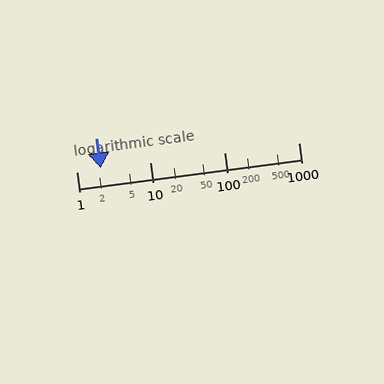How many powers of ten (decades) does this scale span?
The scale spans 3 decades, from 1 to 1000.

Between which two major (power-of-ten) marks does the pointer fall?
The pointer is between 1 and 10.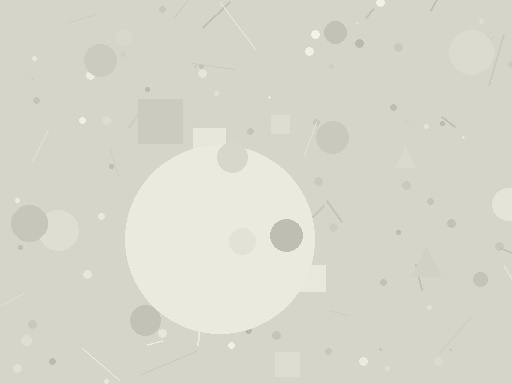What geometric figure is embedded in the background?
A circle is embedded in the background.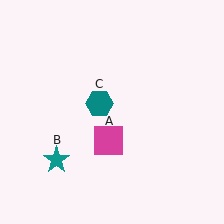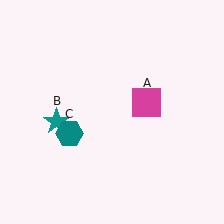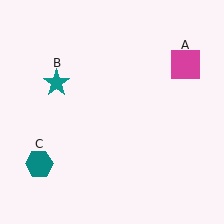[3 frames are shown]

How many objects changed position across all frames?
3 objects changed position: magenta square (object A), teal star (object B), teal hexagon (object C).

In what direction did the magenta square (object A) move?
The magenta square (object A) moved up and to the right.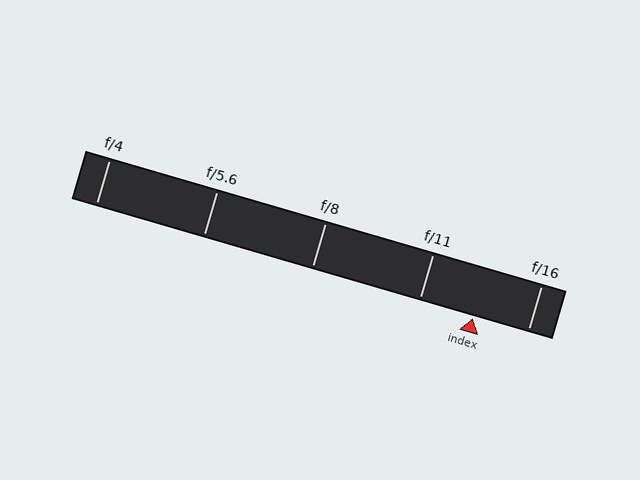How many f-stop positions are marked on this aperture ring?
There are 5 f-stop positions marked.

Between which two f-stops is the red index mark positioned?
The index mark is between f/11 and f/16.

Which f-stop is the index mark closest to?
The index mark is closest to f/11.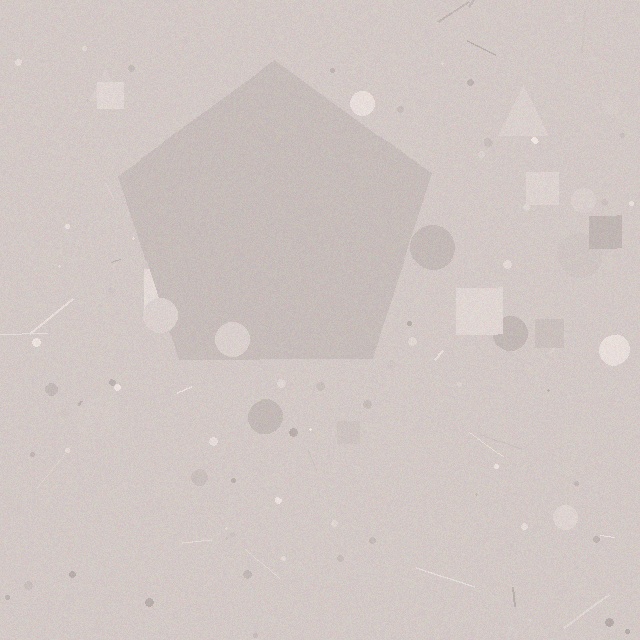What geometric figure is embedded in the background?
A pentagon is embedded in the background.